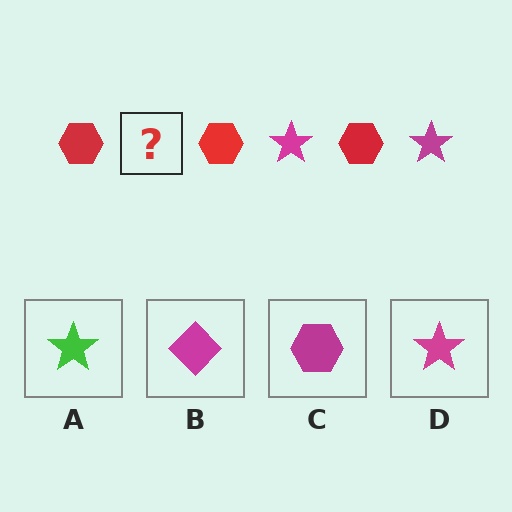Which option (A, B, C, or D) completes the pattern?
D.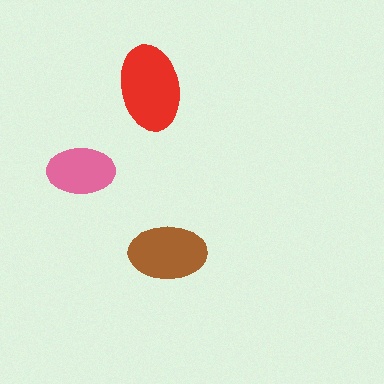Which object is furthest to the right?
The brown ellipse is rightmost.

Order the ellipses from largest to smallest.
the red one, the brown one, the pink one.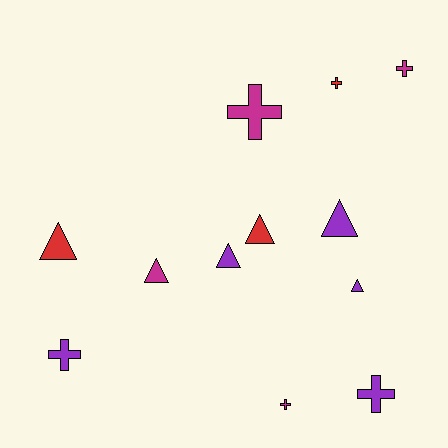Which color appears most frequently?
Purple, with 5 objects.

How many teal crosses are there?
There are no teal crosses.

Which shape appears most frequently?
Triangle, with 6 objects.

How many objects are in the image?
There are 12 objects.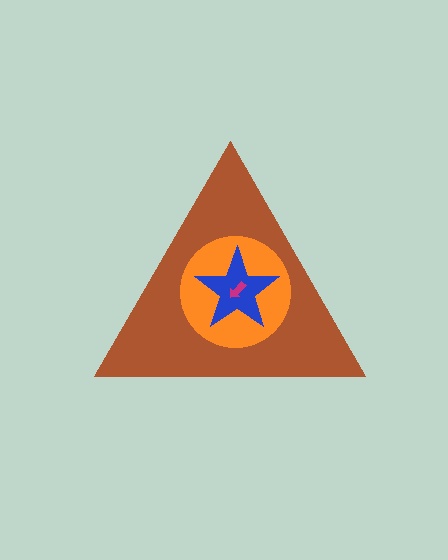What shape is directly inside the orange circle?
The blue star.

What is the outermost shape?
The brown triangle.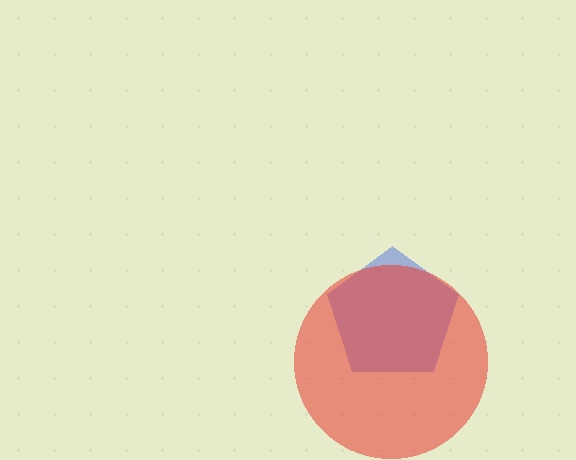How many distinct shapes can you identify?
There are 2 distinct shapes: a blue pentagon, a red circle.